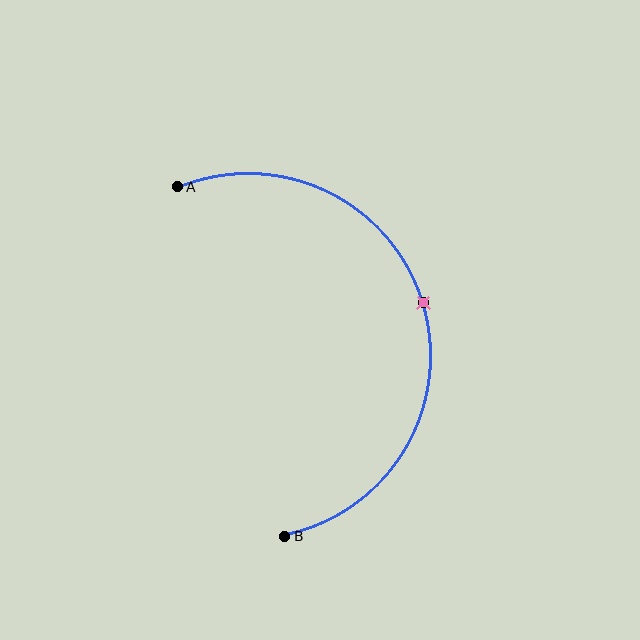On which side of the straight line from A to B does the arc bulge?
The arc bulges to the right of the straight line connecting A and B.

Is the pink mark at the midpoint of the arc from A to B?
Yes. The pink mark lies on the arc at equal arc-length from both A and B — it is the arc midpoint.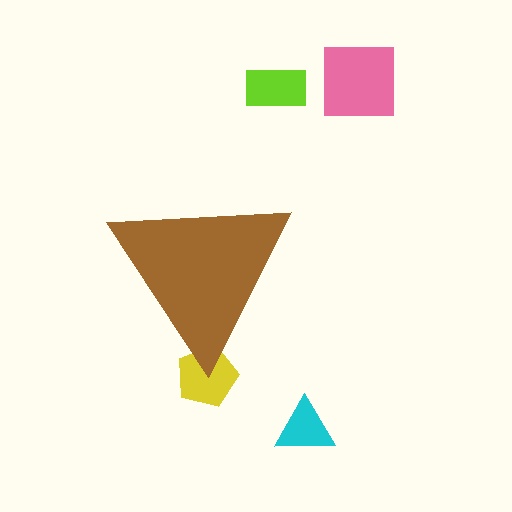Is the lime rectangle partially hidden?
No, the lime rectangle is fully visible.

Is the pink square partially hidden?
No, the pink square is fully visible.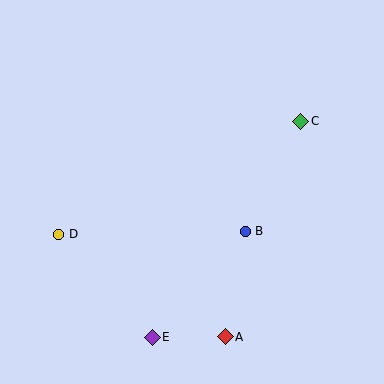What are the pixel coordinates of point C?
Point C is at (301, 121).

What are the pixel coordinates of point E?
Point E is at (152, 337).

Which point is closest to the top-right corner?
Point C is closest to the top-right corner.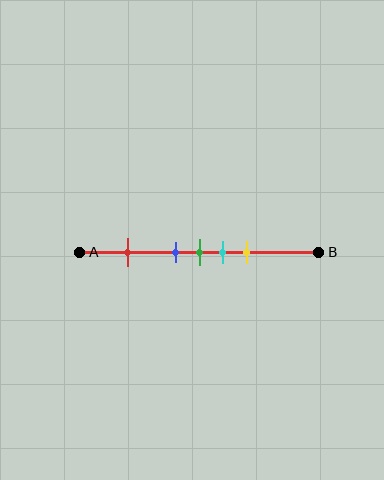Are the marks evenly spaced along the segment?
No, the marks are not evenly spaced.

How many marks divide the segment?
There are 5 marks dividing the segment.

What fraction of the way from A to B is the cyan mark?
The cyan mark is approximately 60% (0.6) of the way from A to B.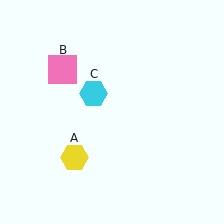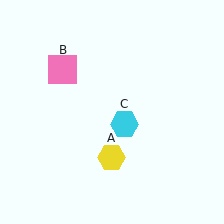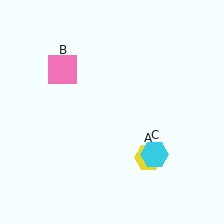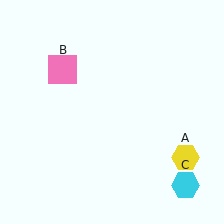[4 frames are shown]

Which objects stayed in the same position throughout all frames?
Pink square (object B) remained stationary.